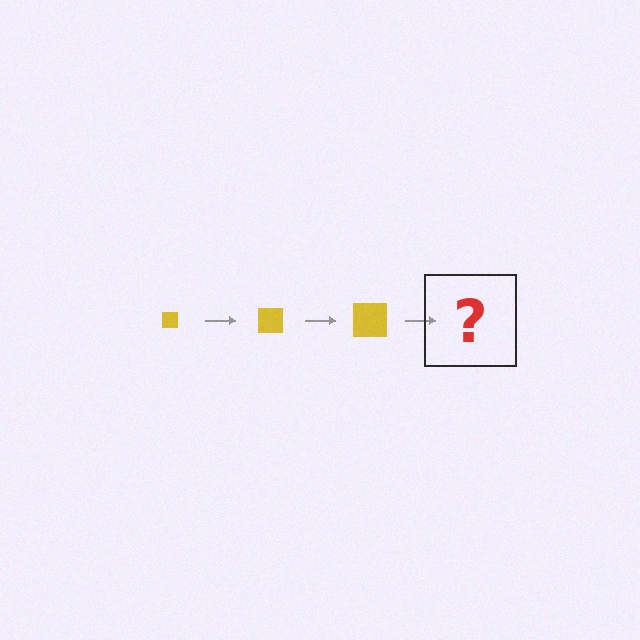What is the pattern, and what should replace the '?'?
The pattern is that the square gets progressively larger each step. The '?' should be a yellow square, larger than the previous one.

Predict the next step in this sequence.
The next step is a yellow square, larger than the previous one.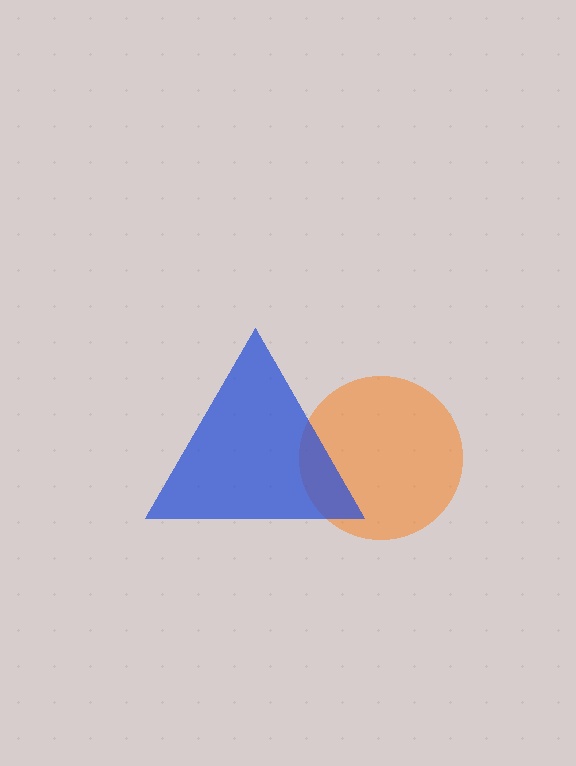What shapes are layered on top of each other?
The layered shapes are: an orange circle, a blue triangle.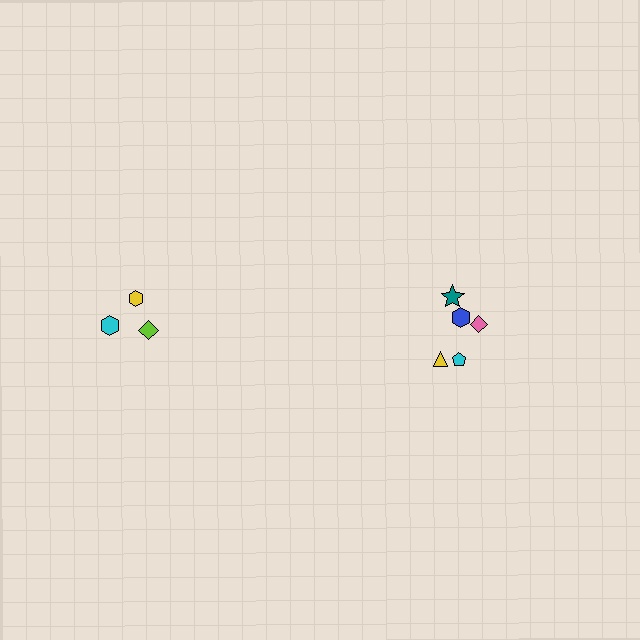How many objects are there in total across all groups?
There are 8 objects.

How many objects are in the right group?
There are 5 objects.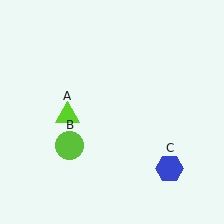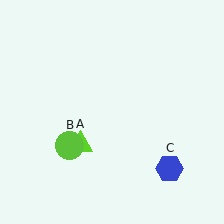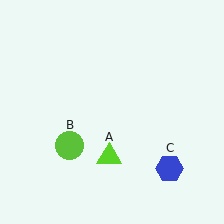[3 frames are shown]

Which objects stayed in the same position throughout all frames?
Lime circle (object B) and blue hexagon (object C) remained stationary.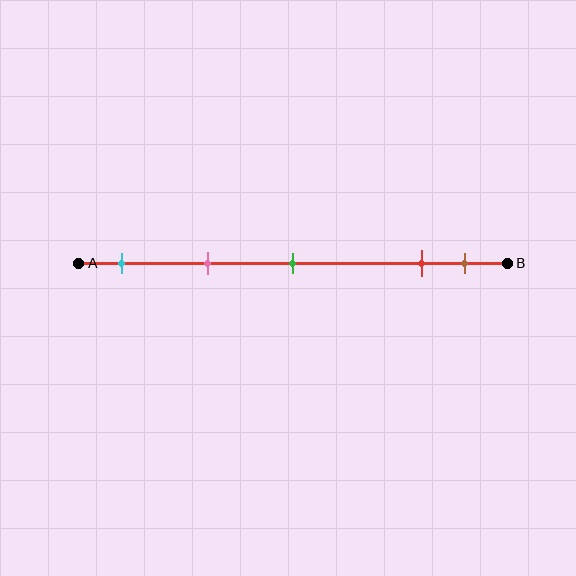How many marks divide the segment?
There are 5 marks dividing the segment.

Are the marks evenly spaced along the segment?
No, the marks are not evenly spaced.